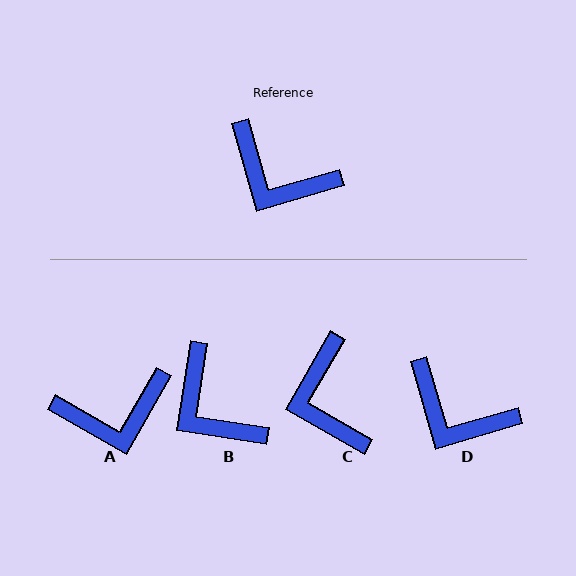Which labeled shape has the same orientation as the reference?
D.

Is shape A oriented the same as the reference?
No, it is off by about 44 degrees.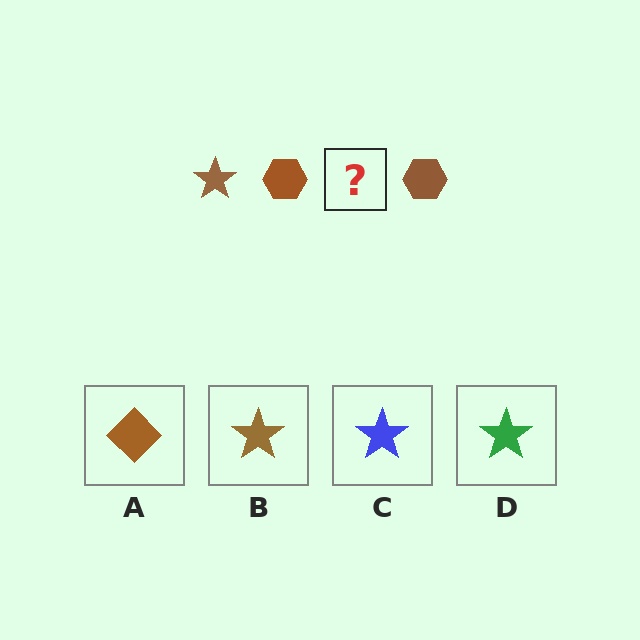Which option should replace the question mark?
Option B.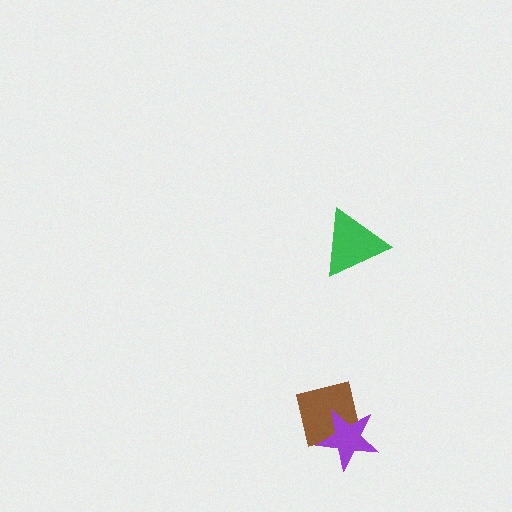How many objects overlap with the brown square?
1 object overlaps with the brown square.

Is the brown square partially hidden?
Yes, it is partially covered by another shape.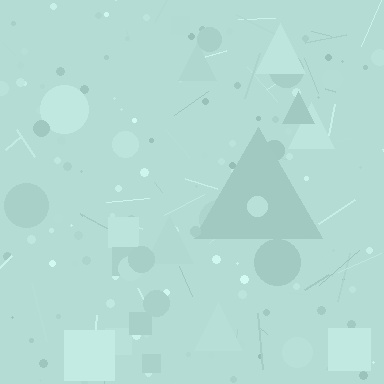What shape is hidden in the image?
A triangle is hidden in the image.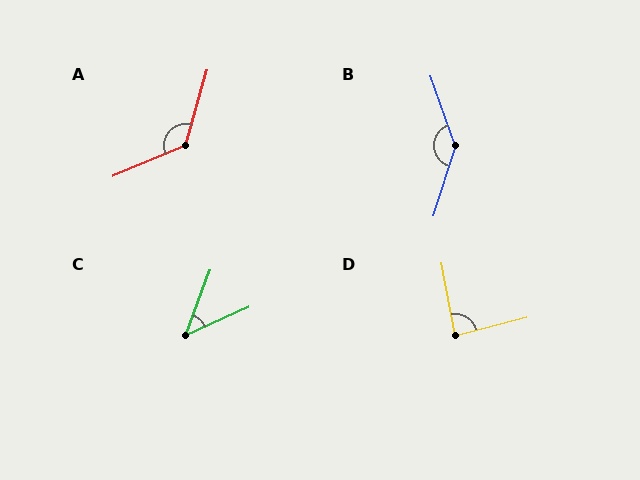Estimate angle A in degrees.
Approximately 129 degrees.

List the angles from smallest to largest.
C (45°), D (86°), A (129°), B (143°).